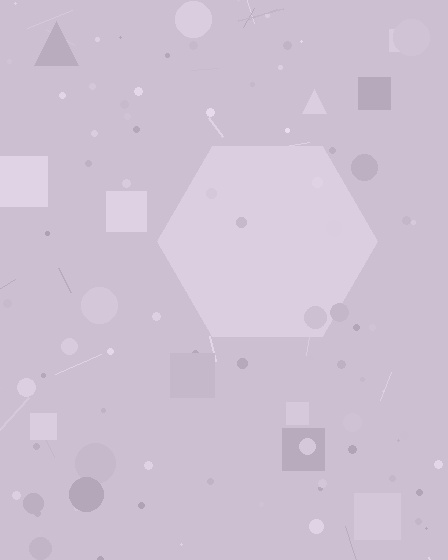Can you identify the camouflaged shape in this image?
The camouflaged shape is a hexagon.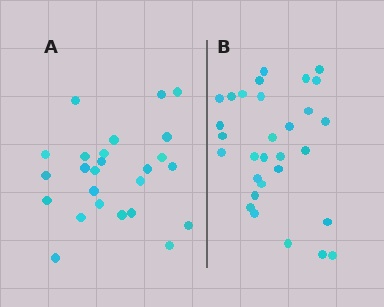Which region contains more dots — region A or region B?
Region B (the right region) has more dots.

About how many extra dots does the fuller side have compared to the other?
Region B has about 5 more dots than region A.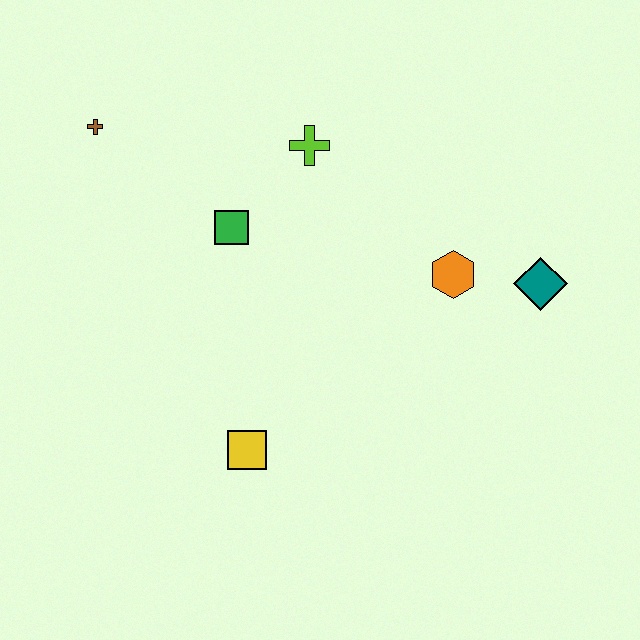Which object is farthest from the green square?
The teal diamond is farthest from the green square.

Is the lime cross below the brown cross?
Yes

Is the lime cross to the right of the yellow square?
Yes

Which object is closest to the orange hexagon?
The teal diamond is closest to the orange hexagon.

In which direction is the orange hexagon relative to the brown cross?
The orange hexagon is to the right of the brown cross.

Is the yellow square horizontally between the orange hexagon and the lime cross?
No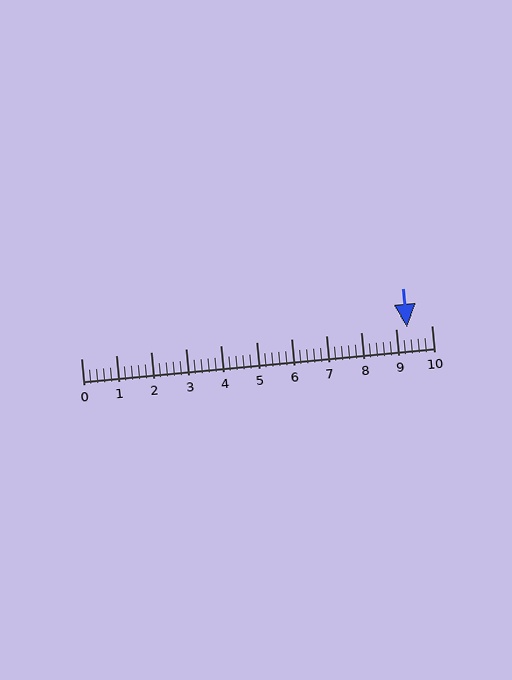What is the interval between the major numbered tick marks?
The major tick marks are spaced 1 units apart.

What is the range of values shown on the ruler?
The ruler shows values from 0 to 10.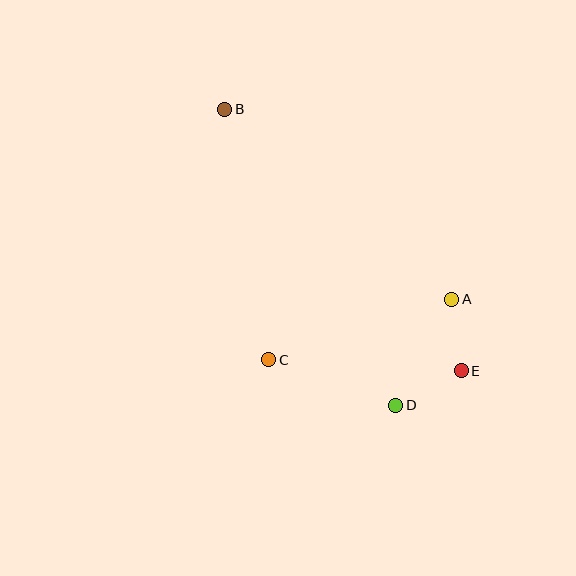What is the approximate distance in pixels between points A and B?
The distance between A and B is approximately 296 pixels.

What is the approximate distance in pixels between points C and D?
The distance between C and D is approximately 135 pixels.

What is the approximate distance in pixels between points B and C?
The distance between B and C is approximately 254 pixels.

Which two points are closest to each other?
Points A and E are closest to each other.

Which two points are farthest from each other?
Points B and E are farthest from each other.